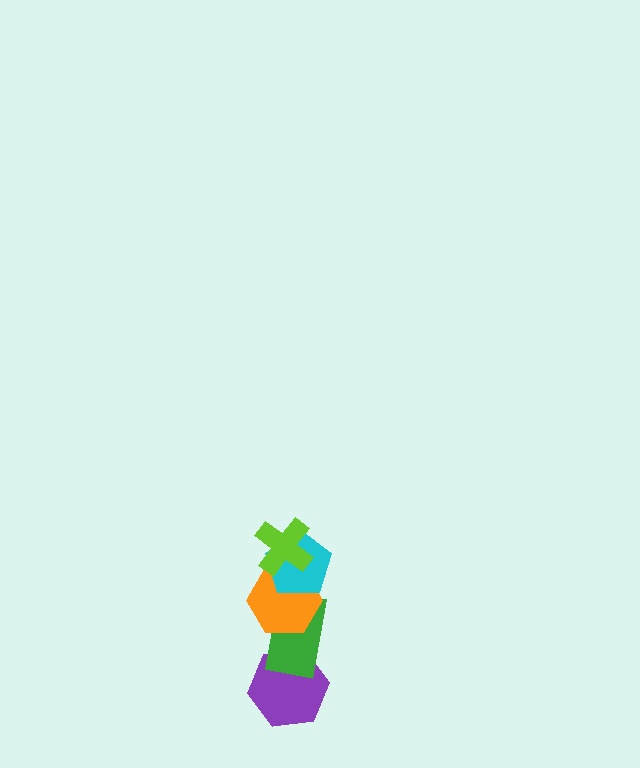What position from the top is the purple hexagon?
The purple hexagon is 5th from the top.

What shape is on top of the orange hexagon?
The cyan pentagon is on top of the orange hexagon.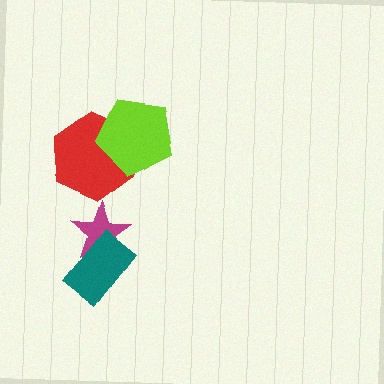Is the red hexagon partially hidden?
Yes, it is partially covered by another shape.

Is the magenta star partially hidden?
Yes, it is partially covered by another shape.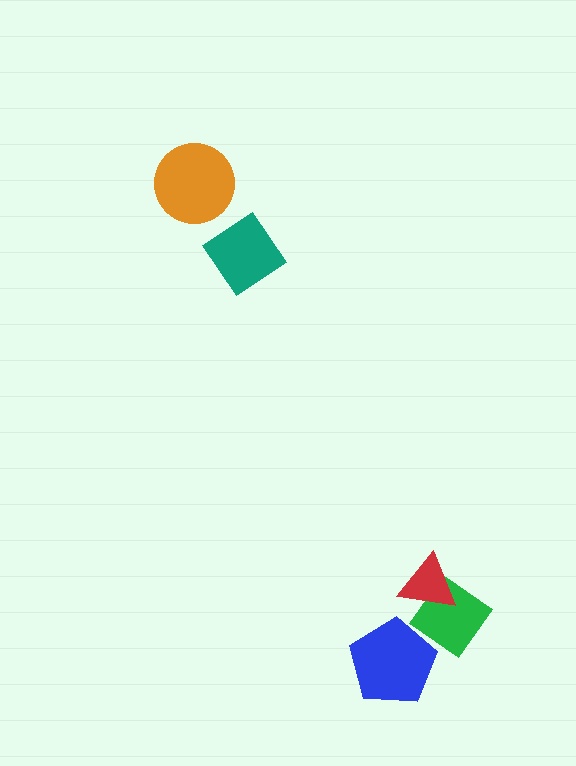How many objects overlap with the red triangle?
1 object overlaps with the red triangle.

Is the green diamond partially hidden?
Yes, it is partially covered by another shape.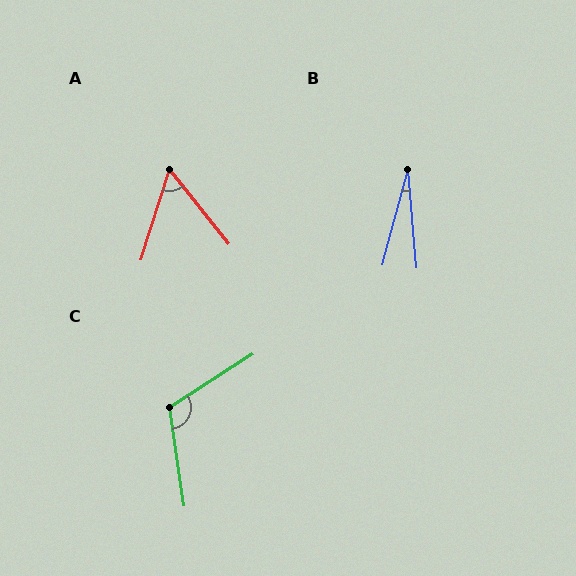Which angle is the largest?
C, at approximately 114 degrees.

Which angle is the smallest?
B, at approximately 20 degrees.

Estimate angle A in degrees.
Approximately 56 degrees.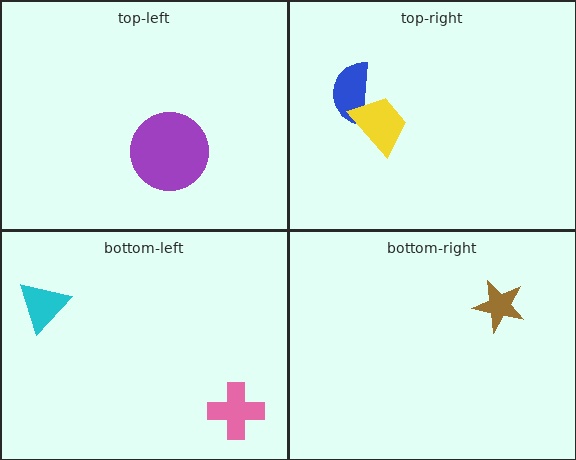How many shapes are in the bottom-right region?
1.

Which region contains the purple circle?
The top-left region.